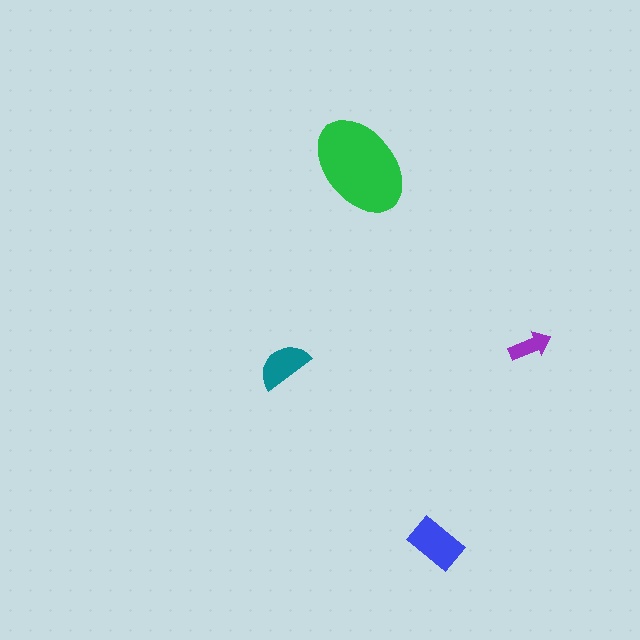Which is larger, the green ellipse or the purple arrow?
The green ellipse.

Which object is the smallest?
The purple arrow.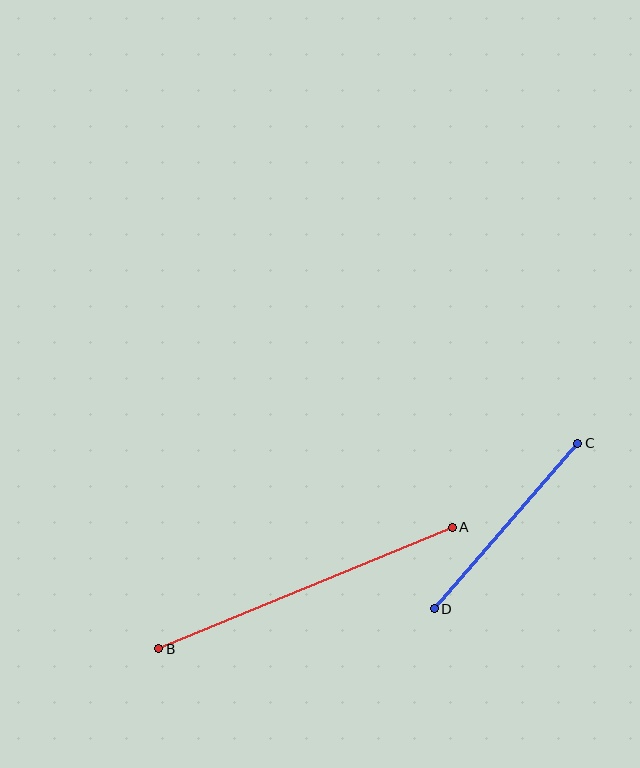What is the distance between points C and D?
The distance is approximately 219 pixels.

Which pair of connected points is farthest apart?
Points A and B are farthest apart.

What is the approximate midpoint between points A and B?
The midpoint is at approximately (306, 588) pixels.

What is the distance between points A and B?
The distance is approximately 317 pixels.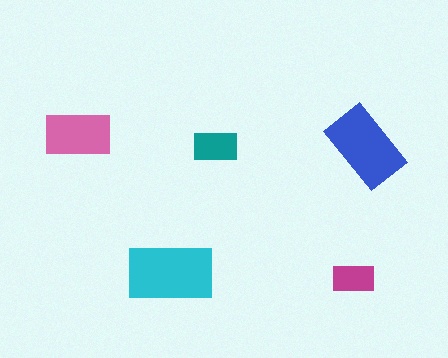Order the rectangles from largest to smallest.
the cyan one, the blue one, the pink one, the teal one, the magenta one.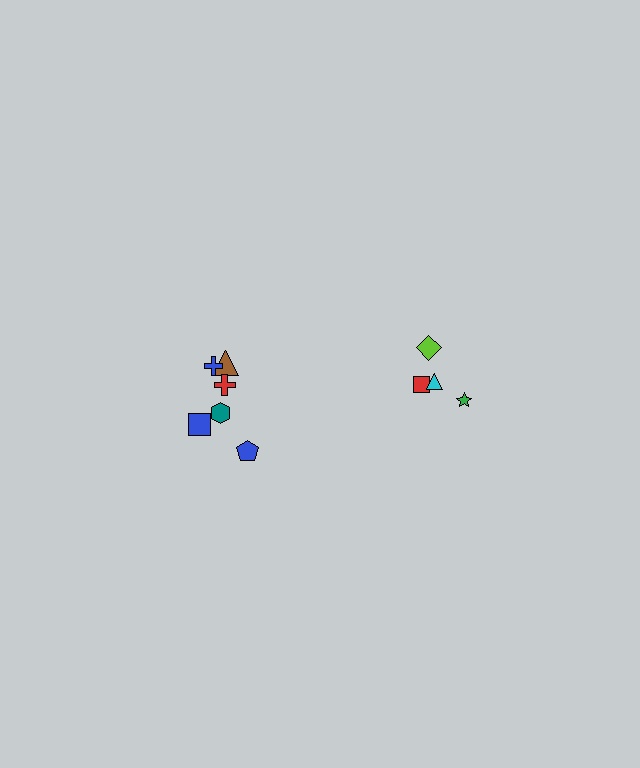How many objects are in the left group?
There are 6 objects.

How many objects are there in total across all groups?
There are 10 objects.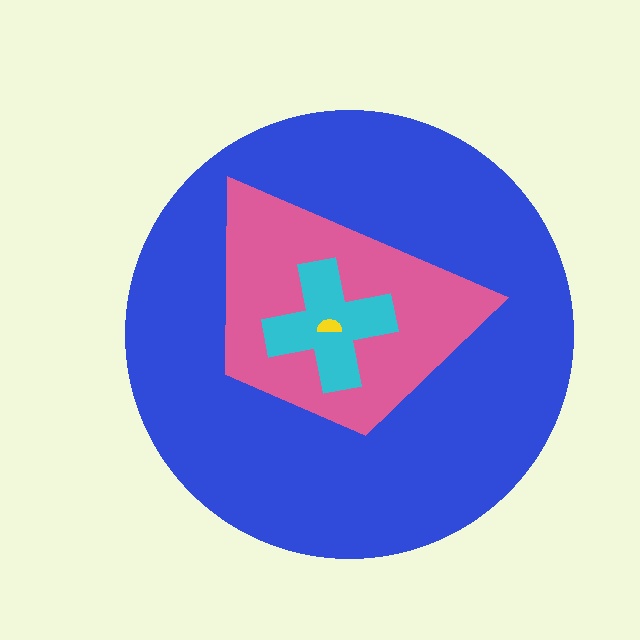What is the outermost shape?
The blue circle.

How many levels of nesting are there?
4.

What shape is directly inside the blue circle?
The pink trapezoid.